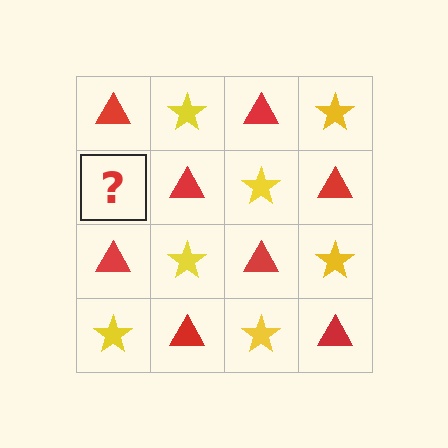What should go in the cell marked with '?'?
The missing cell should contain a yellow star.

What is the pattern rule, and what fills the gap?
The rule is that it alternates red triangle and yellow star in a checkerboard pattern. The gap should be filled with a yellow star.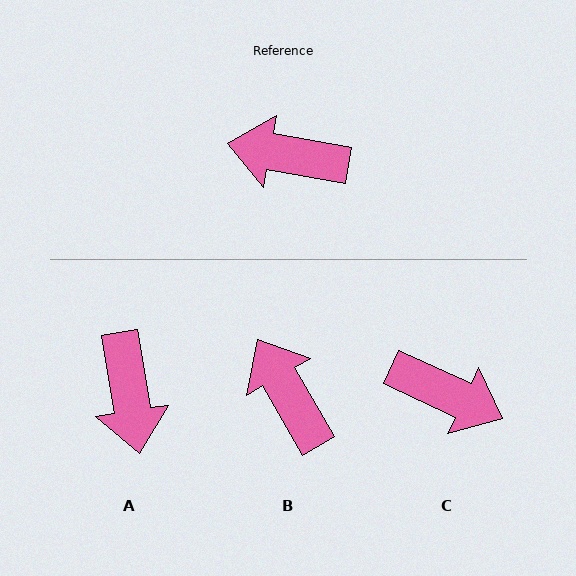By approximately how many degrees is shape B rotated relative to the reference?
Approximately 50 degrees clockwise.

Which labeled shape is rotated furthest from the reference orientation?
C, about 165 degrees away.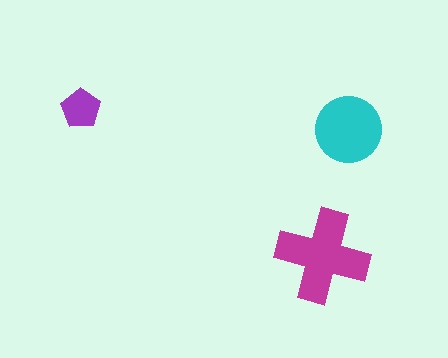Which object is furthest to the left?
The purple pentagon is leftmost.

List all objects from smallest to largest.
The purple pentagon, the cyan circle, the magenta cross.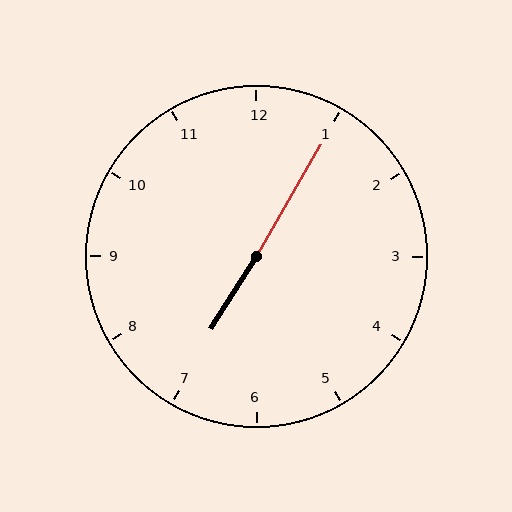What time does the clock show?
7:05.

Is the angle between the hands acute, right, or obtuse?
It is obtuse.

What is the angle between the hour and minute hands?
Approximately 178 degrees.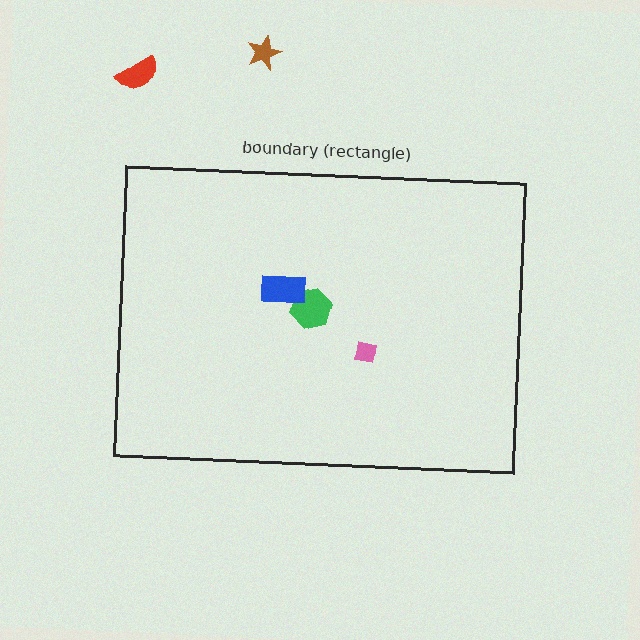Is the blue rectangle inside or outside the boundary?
Inside.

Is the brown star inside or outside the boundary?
Outside.